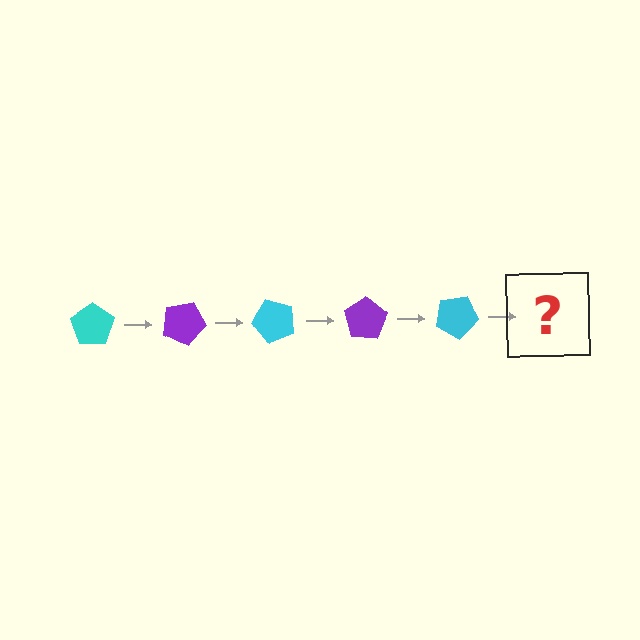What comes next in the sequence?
The next element should be a purple pentagon, rotated 125 degrees from the start.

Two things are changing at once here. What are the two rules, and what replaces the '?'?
The two rules are that it rotates 25 degrees each step and the color cycles through cyan and purple. The '?' should be a purple pentagon, rotated 125 degrees from the start.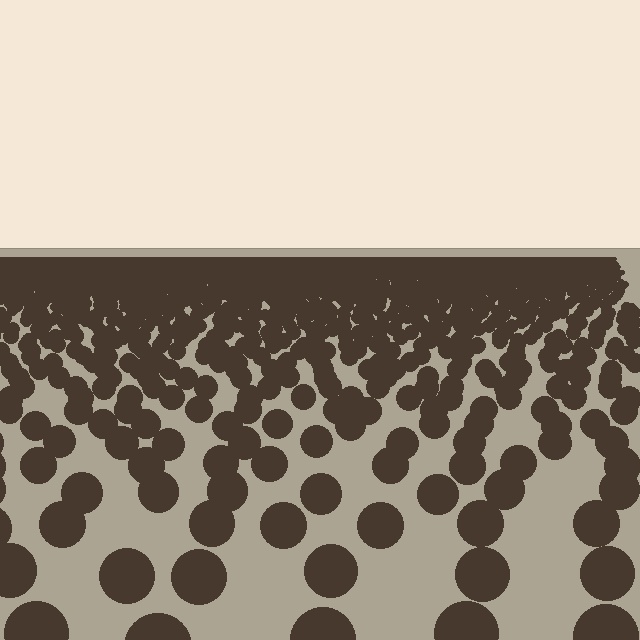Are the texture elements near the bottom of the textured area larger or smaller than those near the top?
Larger. Near the bottom, elements are closer to the viewer and appear at a bigger on-screen size.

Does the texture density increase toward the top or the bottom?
Density increases toward the top.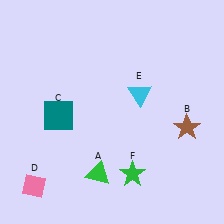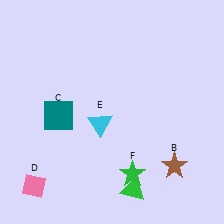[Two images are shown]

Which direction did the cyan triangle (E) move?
The cyan triangle (E) moved left.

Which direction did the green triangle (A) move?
The green triangle (A) moved right.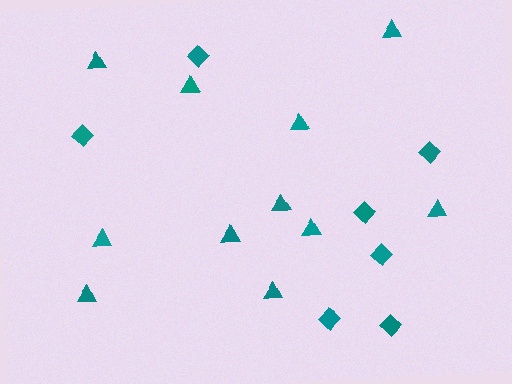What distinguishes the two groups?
There are 2 groups: one group of diamonds (7) and one group of triangles (11).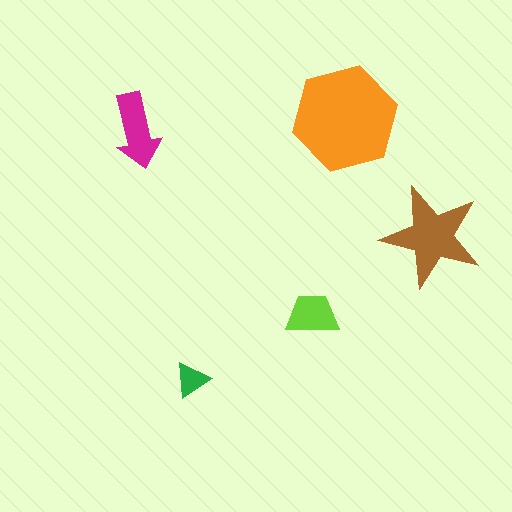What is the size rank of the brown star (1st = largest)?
2nd.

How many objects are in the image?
There are 5 objects in the image.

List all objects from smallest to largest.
The green triangle, the lime trapezoid, the magenta arrow, the brown star, the orange hexagon.